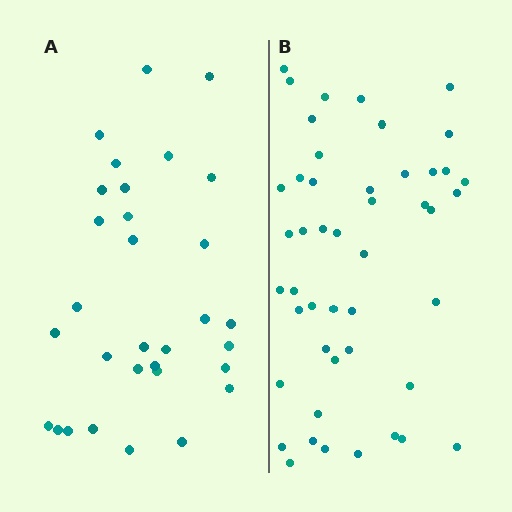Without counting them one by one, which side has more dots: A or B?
Region B (the right region) has more dots.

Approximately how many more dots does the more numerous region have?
Region B has approximately 15 more dots than region A.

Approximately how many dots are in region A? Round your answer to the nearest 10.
About 30 dots. (The exact count is 31, which rounds to 30.)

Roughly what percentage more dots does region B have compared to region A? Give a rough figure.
About 50% more.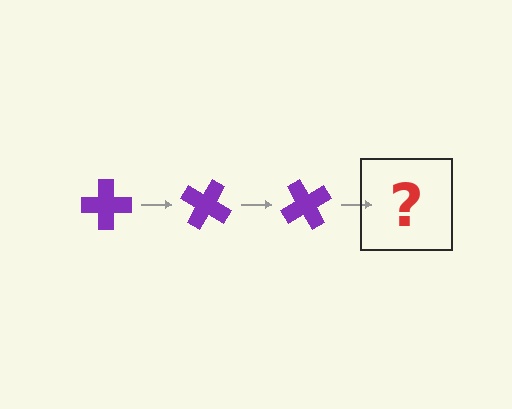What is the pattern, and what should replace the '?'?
The pattern is that the cross rotates 30 degrees each step. The '?' should be a purple cross rotated 90 degrees.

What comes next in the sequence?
The next element should be a purple cross rotated 90 degrees.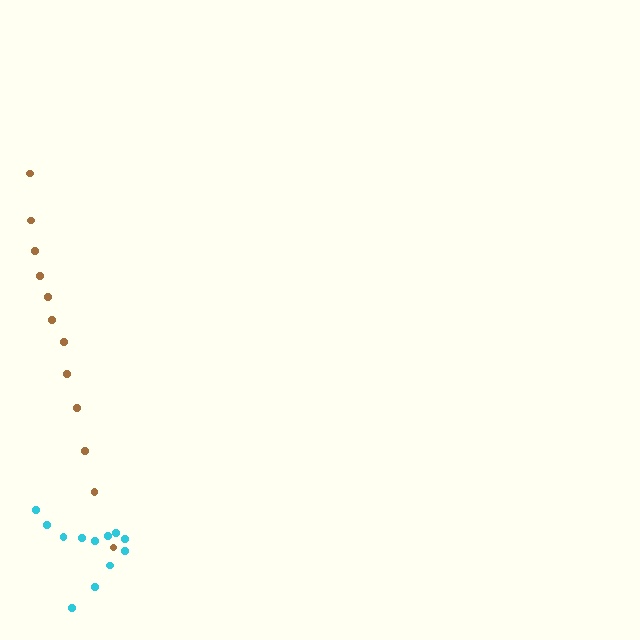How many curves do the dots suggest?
There are 2 distinct paths.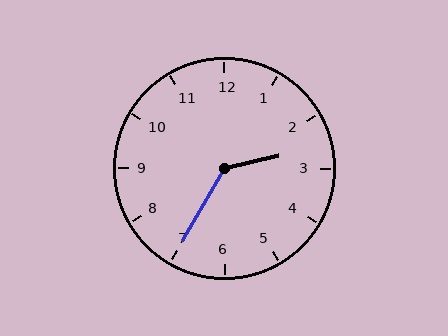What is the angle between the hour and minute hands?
Approximately 132 degrees.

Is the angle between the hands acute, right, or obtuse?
It is obtuse.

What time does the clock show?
2:35.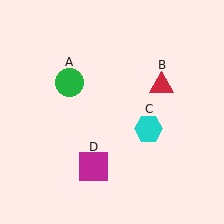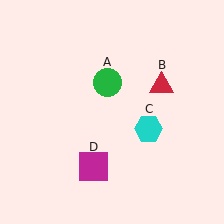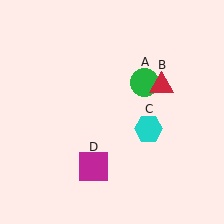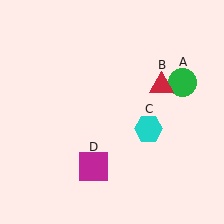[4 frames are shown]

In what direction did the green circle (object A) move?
The green circle (object A) moved right.